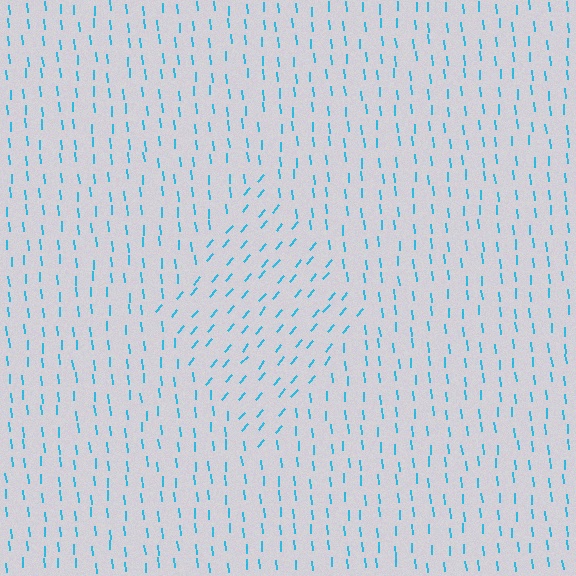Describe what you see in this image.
The image is filled with small cyan line segments. A diamond region in the image has lines oriented differently from the surrounding lines, creating a visible texture boundary.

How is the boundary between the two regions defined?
The boundary is defined purely by a change in line orientation (approximately 45 degrees difference). All lines are the same color and thickness.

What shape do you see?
I see a diamond.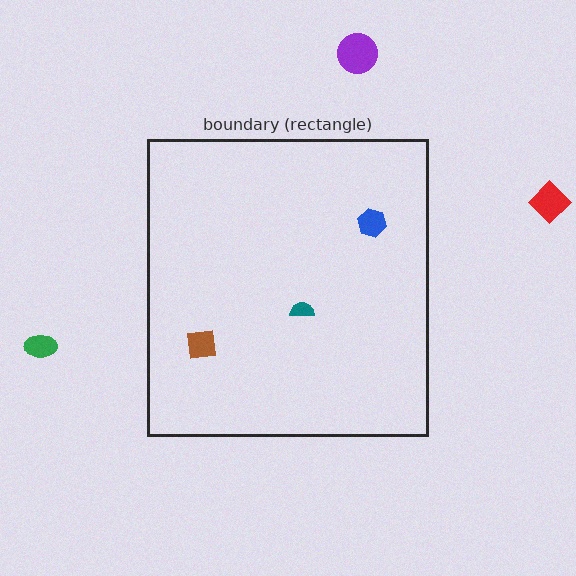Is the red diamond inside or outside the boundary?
Outside.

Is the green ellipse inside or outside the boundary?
Outside.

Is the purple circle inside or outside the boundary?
Outside.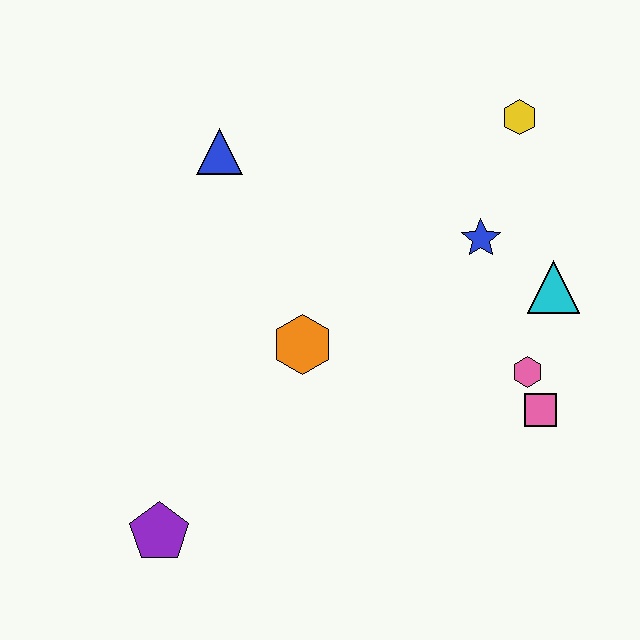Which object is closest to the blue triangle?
The orange hexagon is closest to the blue triangle.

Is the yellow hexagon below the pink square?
No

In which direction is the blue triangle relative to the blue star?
The blue triangle is to the left of the blue star.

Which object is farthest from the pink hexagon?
The purple pentagon is farthest from the pink hexagon.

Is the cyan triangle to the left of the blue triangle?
No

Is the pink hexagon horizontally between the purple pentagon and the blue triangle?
No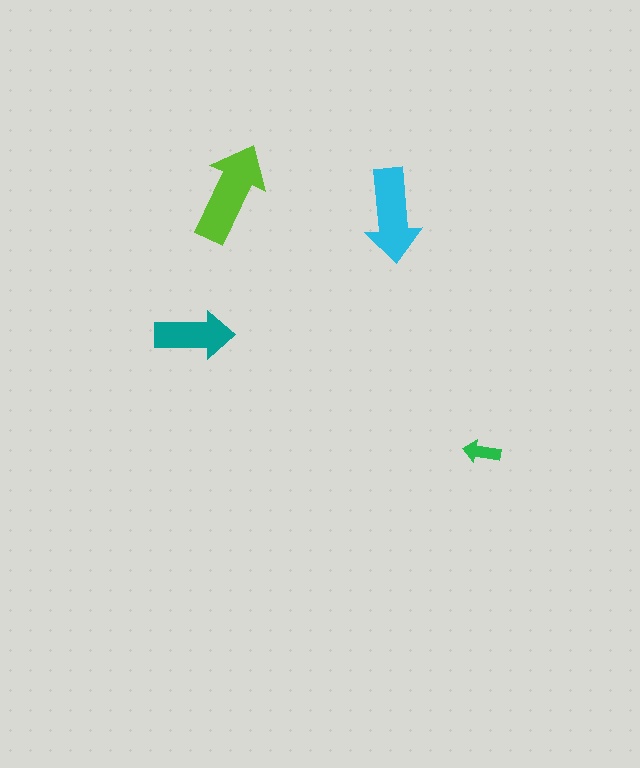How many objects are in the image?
There are 4 objects in the image.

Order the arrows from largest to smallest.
the lime one, the cyan one, the teal one, the green one.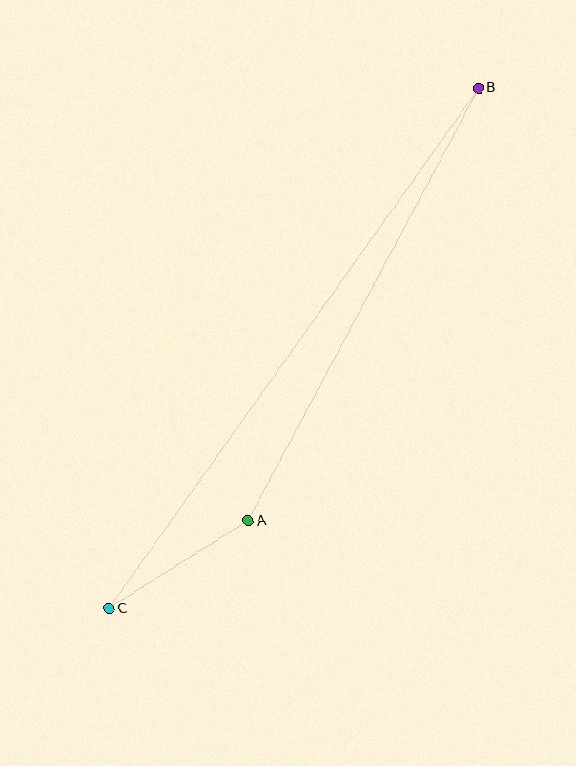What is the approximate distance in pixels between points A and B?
The distance between A and B is approximately 490 pixels.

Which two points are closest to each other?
Points A and C are closest to each other.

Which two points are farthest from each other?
Points B and C are farthest from each other.